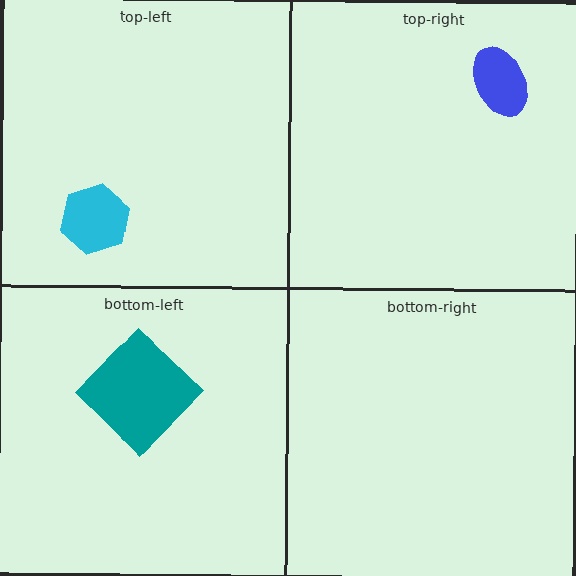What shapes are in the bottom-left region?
The teal diamond.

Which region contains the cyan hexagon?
The top-left region.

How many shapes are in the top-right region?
1.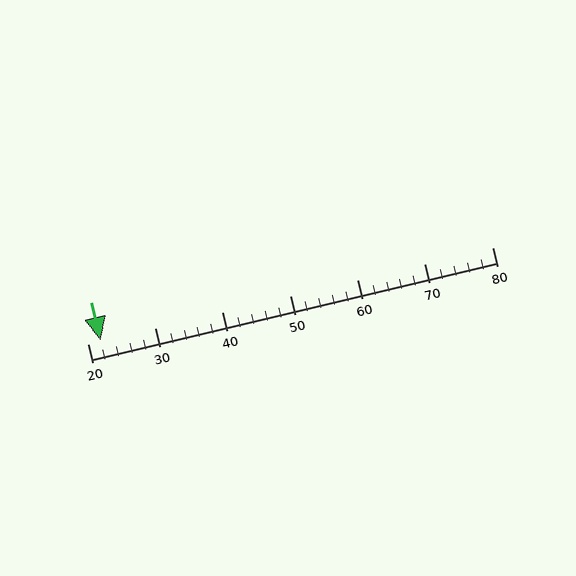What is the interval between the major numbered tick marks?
The major tick marks are spaced 10 units apart.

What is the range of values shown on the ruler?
The ruler shows values from 20 to 80.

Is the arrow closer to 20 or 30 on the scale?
The arrow is closer to 20.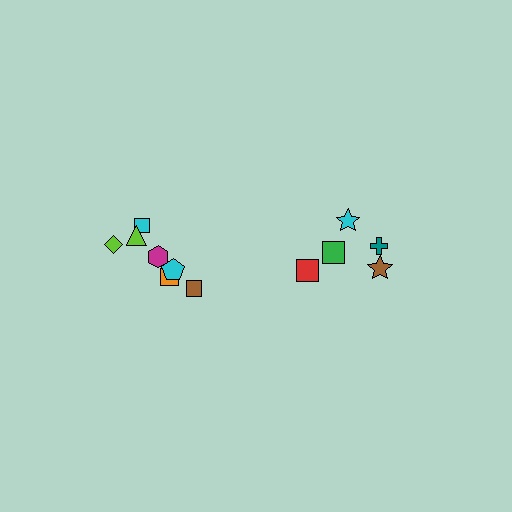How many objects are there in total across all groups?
There are 12 objects.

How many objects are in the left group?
There are 7 objects.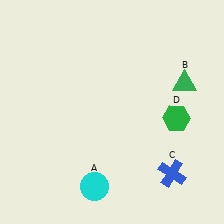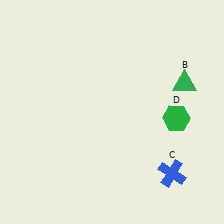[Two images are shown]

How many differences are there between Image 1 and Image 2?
There is 1 difference between the two images.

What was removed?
The cyan circle (A) was removed in Image 2.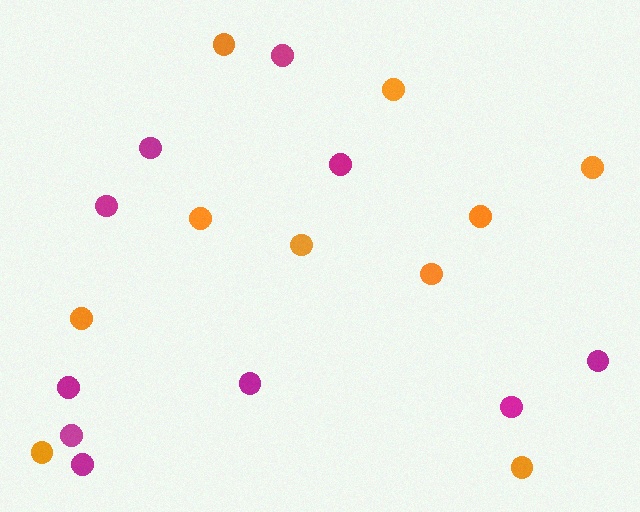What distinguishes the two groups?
There are 2 groups: one group of magenta circles (10) and one group of orange circles (10).